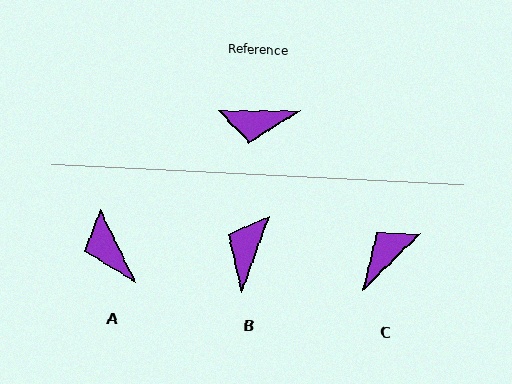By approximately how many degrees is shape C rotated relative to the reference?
Approximately 135 degrees clockwise.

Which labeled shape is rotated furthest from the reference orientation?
C, about 135 degrees away.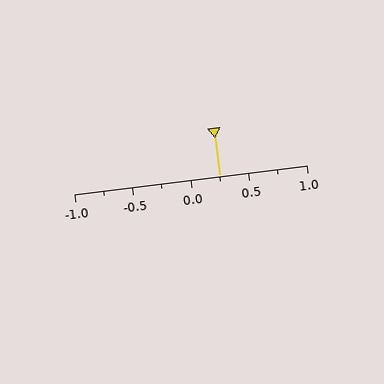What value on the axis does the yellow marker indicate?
The marker indicates approximately 0.25.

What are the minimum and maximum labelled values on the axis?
The axis runs from -1.0 to 1.0.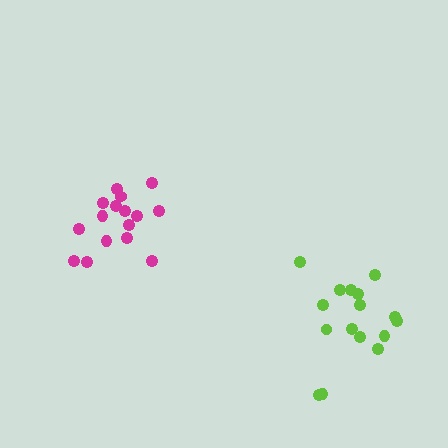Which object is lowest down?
The lime cluster is bottommost.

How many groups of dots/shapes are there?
There are 2 groups.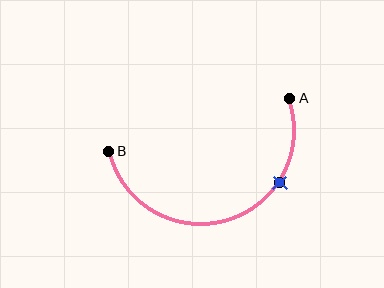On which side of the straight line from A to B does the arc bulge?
The arc bulges below the straight line connecting A and B.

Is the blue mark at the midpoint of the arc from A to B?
No. The blue mark lies on the arc but is closer to endpoint A. The arc midpoint would be at the point on the curve equidistant along the arc from both A and B.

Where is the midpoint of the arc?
The arc midpoint is the point on the curve farthest from the straight line joining A and B. It sits below that line.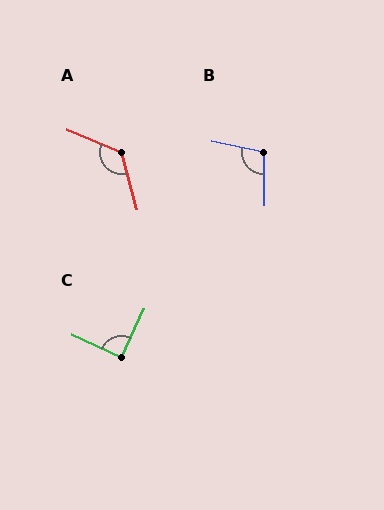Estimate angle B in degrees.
Approximately 103 degrees.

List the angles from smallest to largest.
C (90°), B (103°), A (128°).